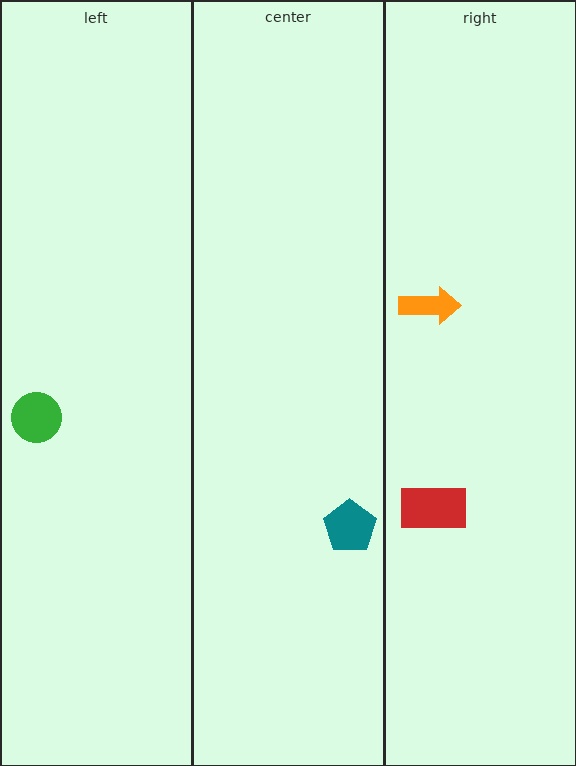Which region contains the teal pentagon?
The center region.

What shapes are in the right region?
The red rectangle, the orange arrow.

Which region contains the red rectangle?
The right region.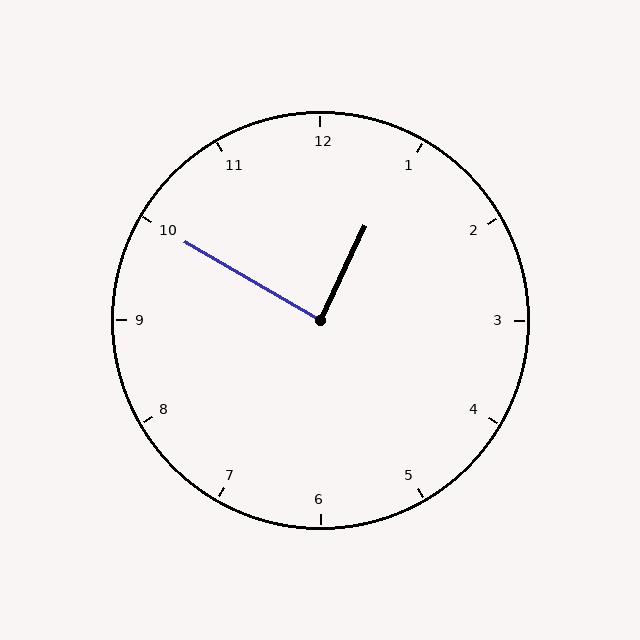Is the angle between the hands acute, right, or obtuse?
It is right.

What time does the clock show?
12:50.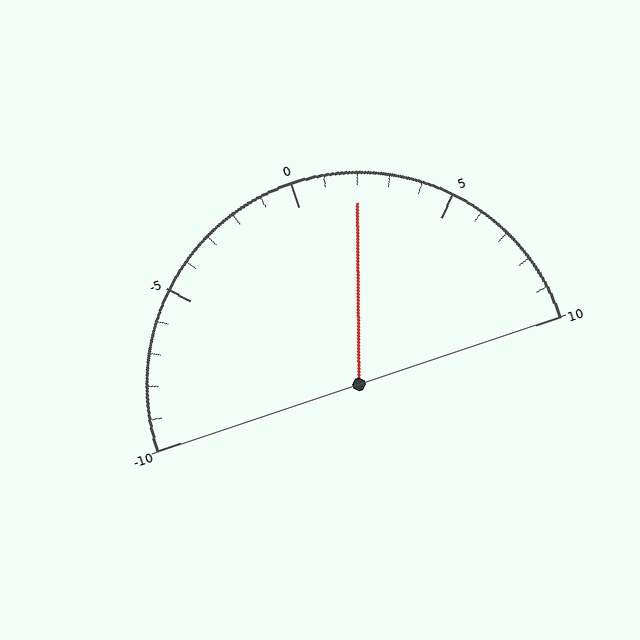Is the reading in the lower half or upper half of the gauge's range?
The reading is in the upper half of the range (-10 to 10).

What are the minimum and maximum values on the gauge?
The gauge ranges from -10 to 10.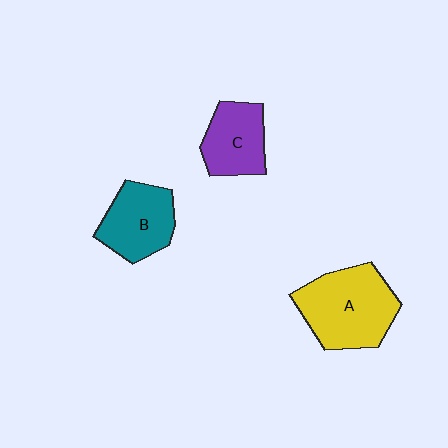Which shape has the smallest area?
Shape C (purple).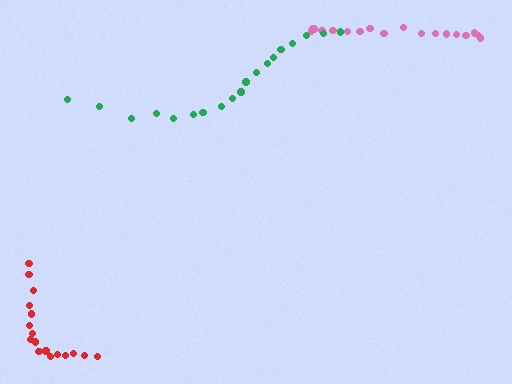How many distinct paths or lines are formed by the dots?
There are 3 distinct paths.